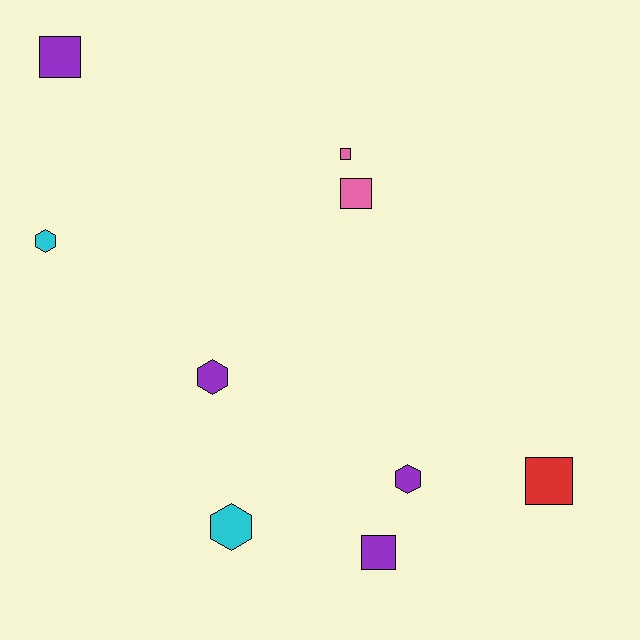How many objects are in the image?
There are 9 objects.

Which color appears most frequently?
Purple, with 4 objects.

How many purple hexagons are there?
There are 2 purple hexagons.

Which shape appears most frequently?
Square, with 5 objects.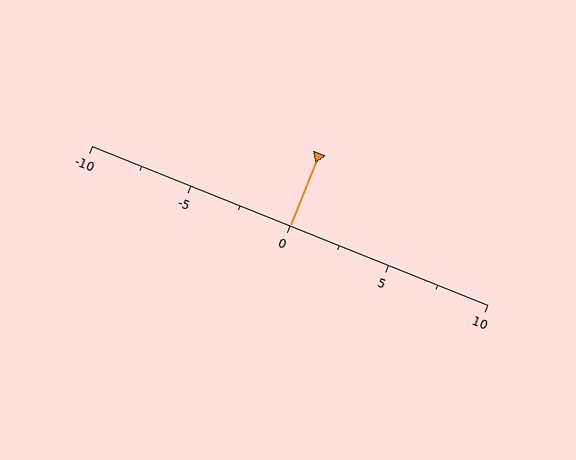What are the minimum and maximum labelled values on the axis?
The axis runs from -10 to 10.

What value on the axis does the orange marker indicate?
The marker indicates approximately 0.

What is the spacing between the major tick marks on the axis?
The major ticks are spaced 5 apart.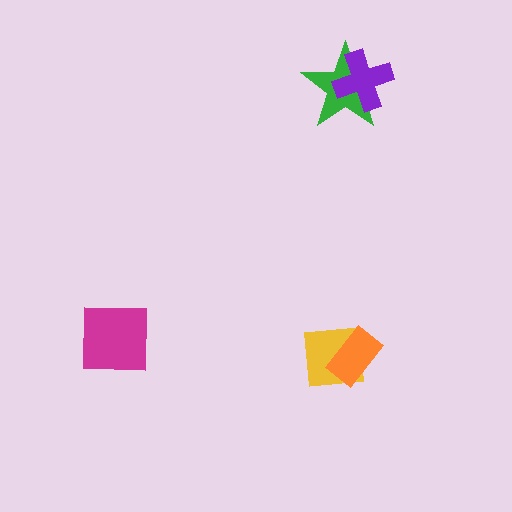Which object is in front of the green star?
The purple cross is in front of the green star.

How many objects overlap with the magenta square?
0 objects overlap with the magenta square.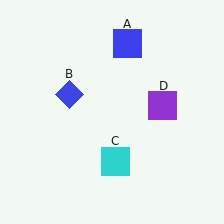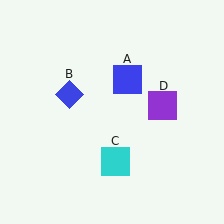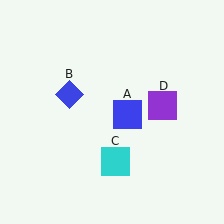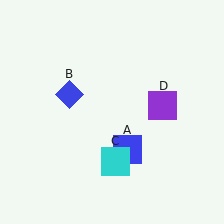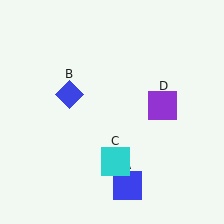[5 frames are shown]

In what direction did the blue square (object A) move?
The blue square (object A) moved down.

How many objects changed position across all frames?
1 object changed position: blue square (object A).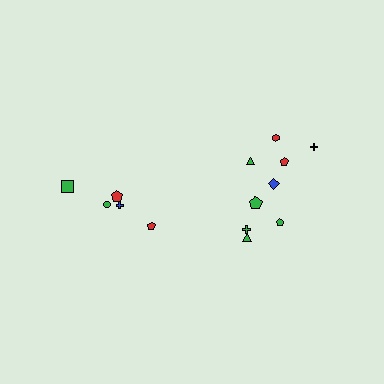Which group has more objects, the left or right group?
The right group.